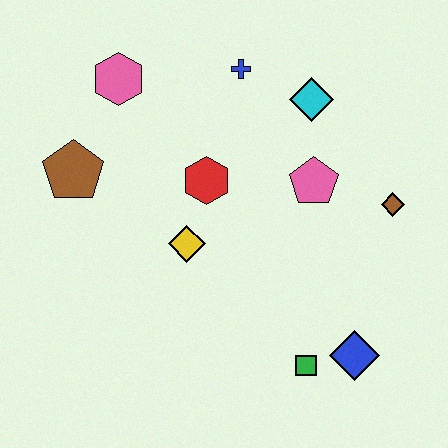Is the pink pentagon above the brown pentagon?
No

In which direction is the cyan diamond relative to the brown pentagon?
The cyan diamond is to the right of the brown pentagon.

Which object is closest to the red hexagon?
The yellow diamond is closest to the red hexagon.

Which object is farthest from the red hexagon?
The blue diamond is farthest from the red hexagon.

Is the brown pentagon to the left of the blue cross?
Yes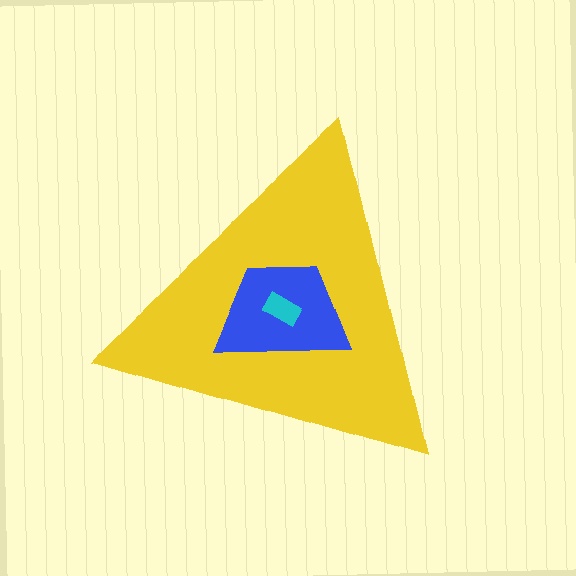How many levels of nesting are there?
3.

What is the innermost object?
The cyan rectangle.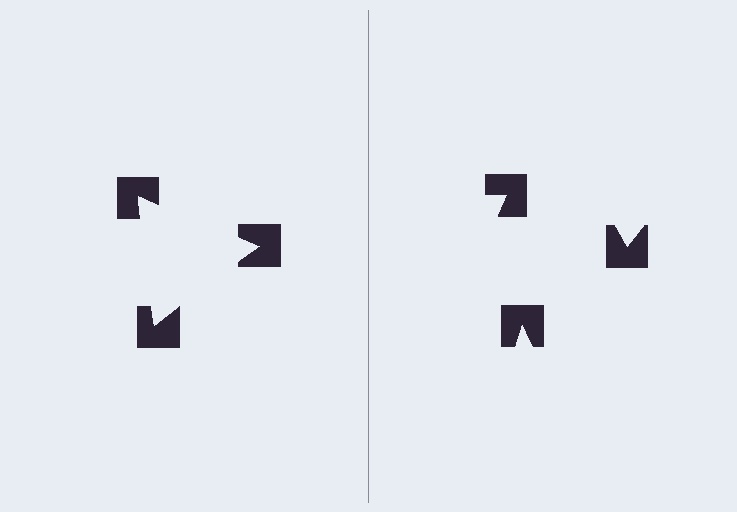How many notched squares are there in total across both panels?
6 — 3 on each side.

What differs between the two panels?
The notched squares are positioned identically on both sides; only the wedge orientations differ. On the left they align to a triangle; on the right they are misaligned.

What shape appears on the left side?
An illusory triangle.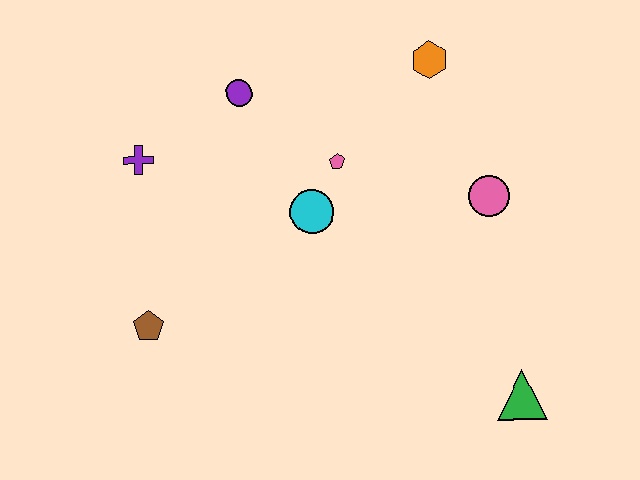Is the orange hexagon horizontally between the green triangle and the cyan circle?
Yes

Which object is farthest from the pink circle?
The brown pentagon is farthest from the pink circle.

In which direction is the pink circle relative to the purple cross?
The pink circle is to the right of the purple cross.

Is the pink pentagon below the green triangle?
No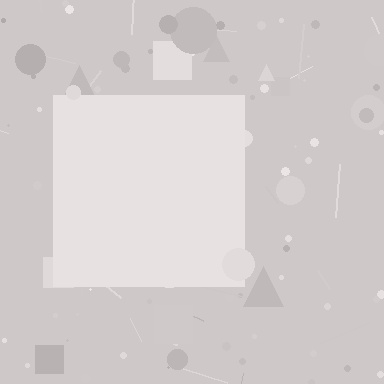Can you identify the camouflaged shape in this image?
The camouflaged shape is a square.